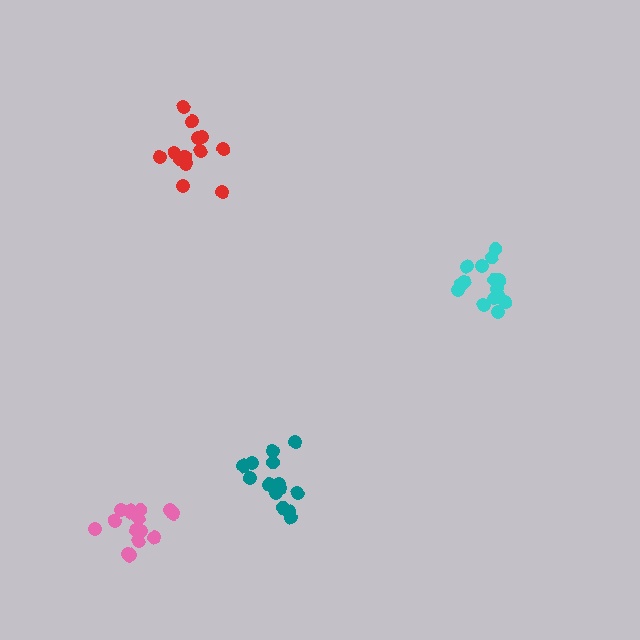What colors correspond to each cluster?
The clusters are colored: red, pink, teal, cyan.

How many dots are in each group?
Group 1: 13 dots, Group 2: 15 dots, Group 3: 16 dots, Group 4: 15 dots (59 total).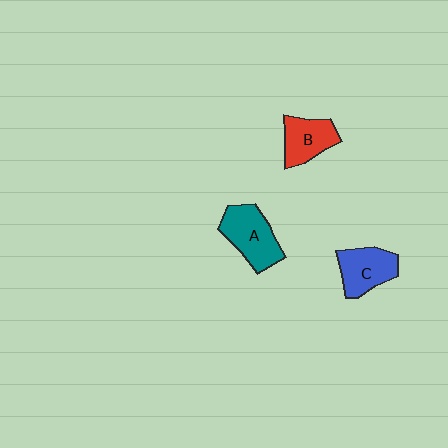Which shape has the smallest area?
Shape B (red).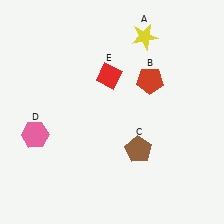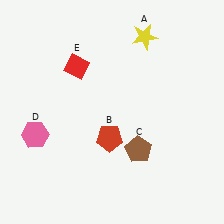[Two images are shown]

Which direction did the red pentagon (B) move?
The red pentagon (B) moved down.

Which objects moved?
The objects that moved are: the red pentagon (B), the red diamond (E).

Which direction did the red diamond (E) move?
The red diamond (E) moved left.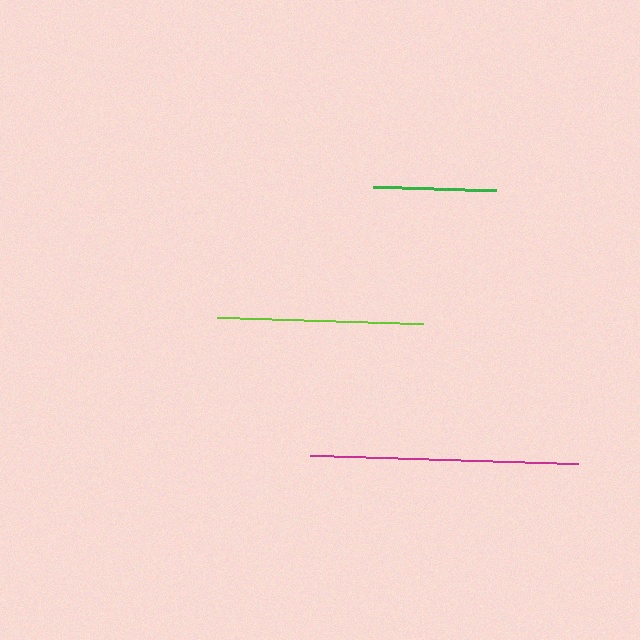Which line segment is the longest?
The magenta line is the longest at approximately 268 pixels.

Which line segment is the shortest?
The green line is the shortest at approximately 122 pixels.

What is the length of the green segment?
The green segment is approximately 122 pixels long.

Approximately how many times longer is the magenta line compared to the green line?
The magenta line is approximately 2.2 times the length of the green line.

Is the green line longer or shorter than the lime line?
The lime line is longer than the green line.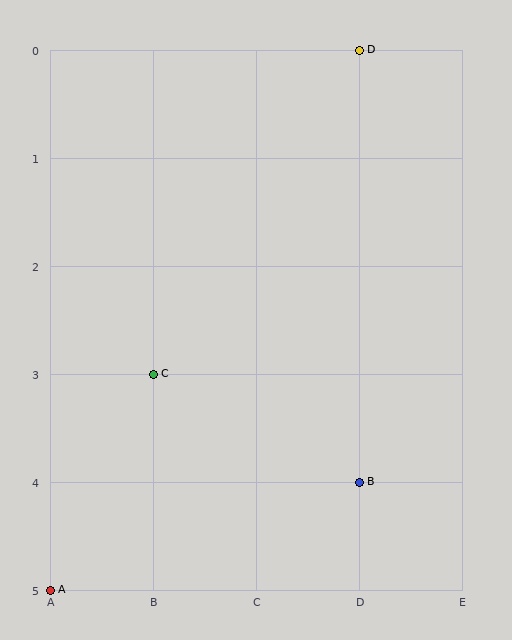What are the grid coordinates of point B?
Point B is at grid coordinates (D, 4).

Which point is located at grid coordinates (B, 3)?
Point C is at (B, 3).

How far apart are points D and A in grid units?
Points D and A are 3 columns and 5 rows apart (about 5.8 grid units diagonally).